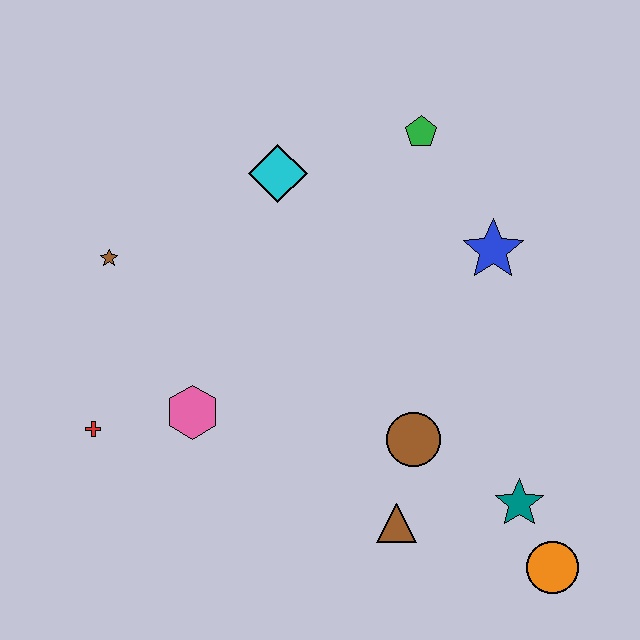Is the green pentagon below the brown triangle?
No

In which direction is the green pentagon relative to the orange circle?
The green pentagon is above the orange circle.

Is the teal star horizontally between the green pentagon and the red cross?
No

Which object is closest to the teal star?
The orange circle is closest to the teal star.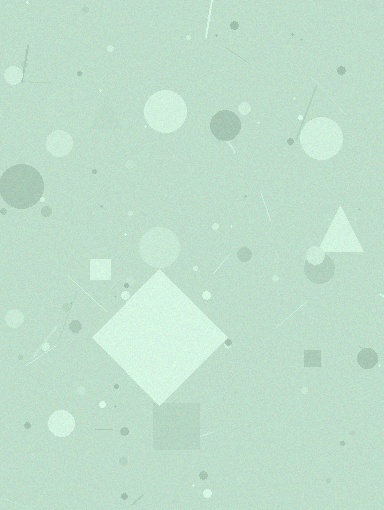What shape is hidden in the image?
A diamond is hidden in the image.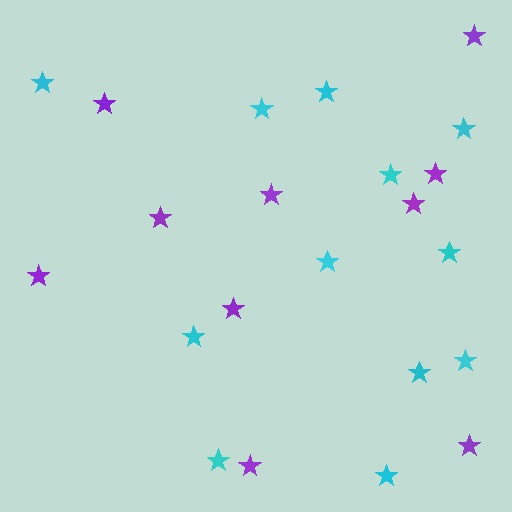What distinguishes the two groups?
There are 2 groups: one group of purple stars (10) and one group of cyan stars (12).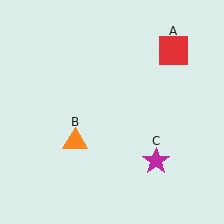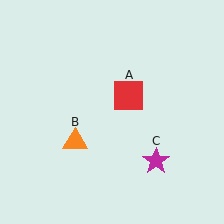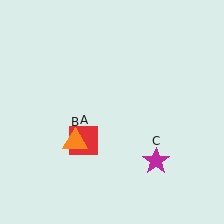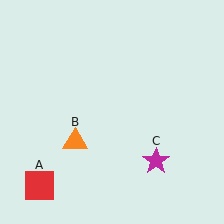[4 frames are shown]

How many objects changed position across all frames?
1 object changed position: red square (object A).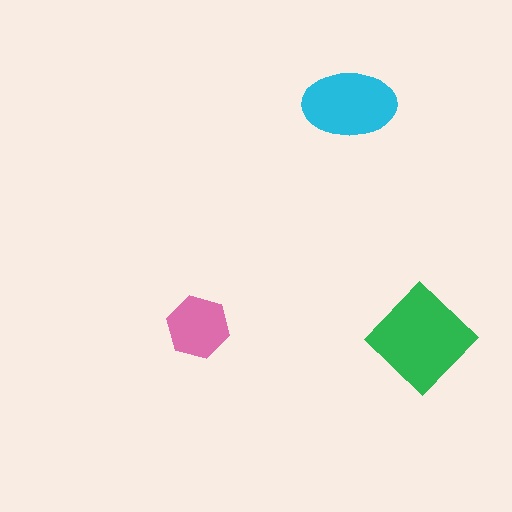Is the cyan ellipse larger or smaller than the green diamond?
Smaller.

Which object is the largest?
The green diamond.